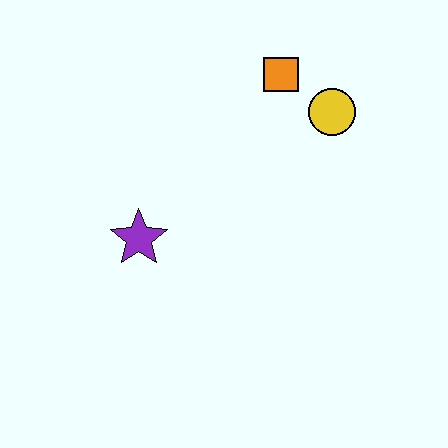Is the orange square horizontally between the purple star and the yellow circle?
Yes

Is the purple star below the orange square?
Yes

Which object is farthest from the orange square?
The purple star is farthest from the orange square.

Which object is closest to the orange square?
The yellow circle is closest to the orange square.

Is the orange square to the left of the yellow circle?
Yes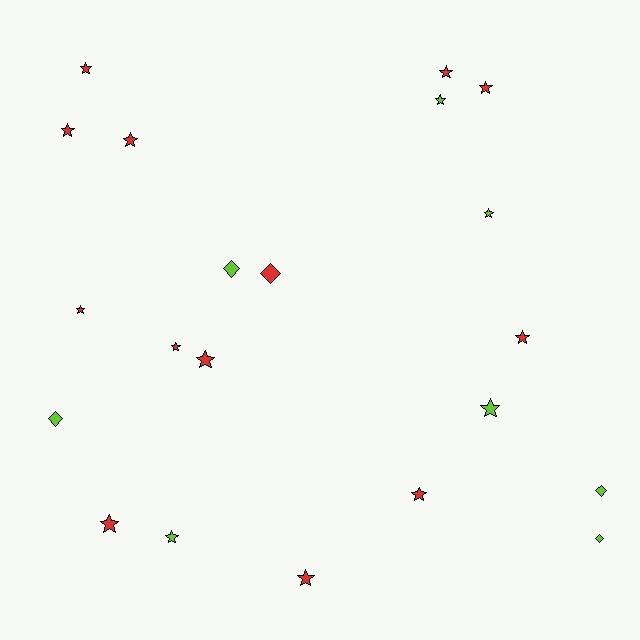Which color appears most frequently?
Red, with 13 objects.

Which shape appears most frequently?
Star, with 16 objects.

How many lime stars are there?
There are 4 lime stars.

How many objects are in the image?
There are 21 objects.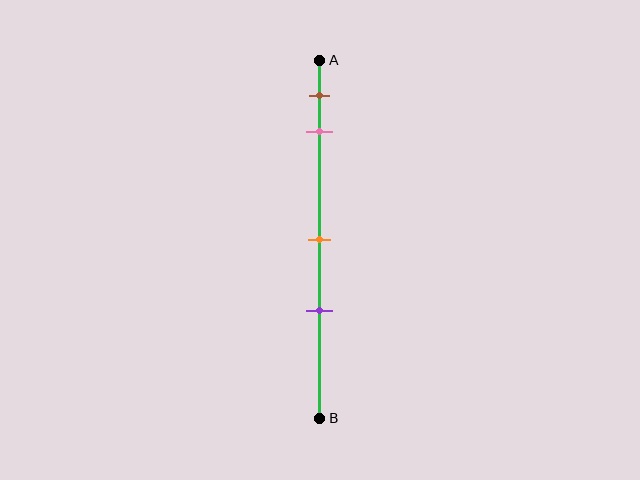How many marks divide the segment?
There are 4 marks dividing the segment.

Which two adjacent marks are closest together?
The brown and pink marks are the closest adjacent pair.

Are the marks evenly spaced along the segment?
No, the marks are not evenly spaced.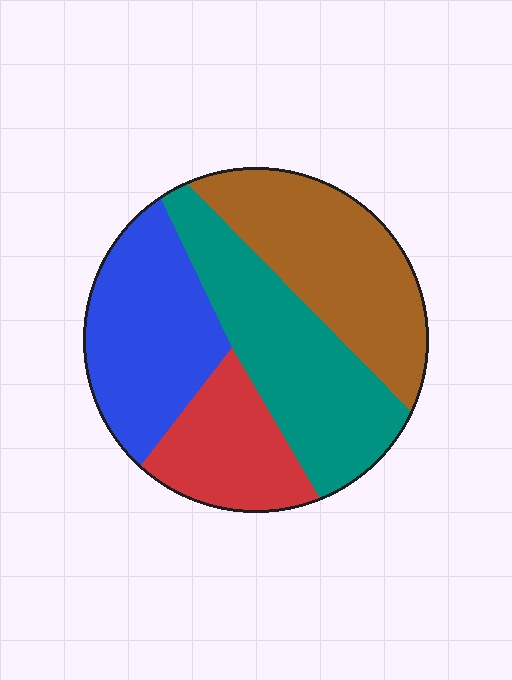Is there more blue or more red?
Blue.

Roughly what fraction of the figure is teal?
Teal covers 30% of the figure.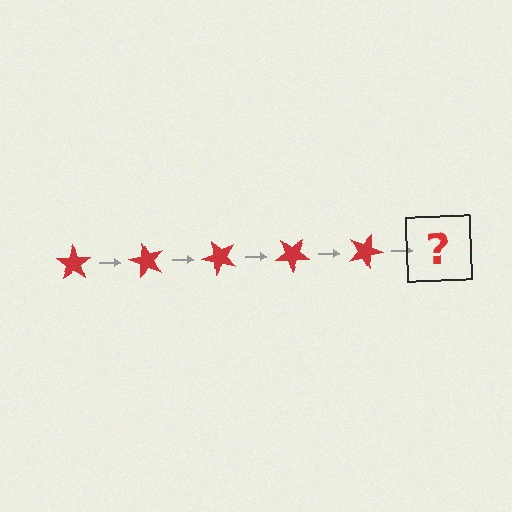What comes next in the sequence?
The next element should be a red star rotated 300 degrees.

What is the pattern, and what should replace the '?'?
The pattern is that the star rotates 60 degrees each step. The '?' should be a red star rotated 300 degrees.